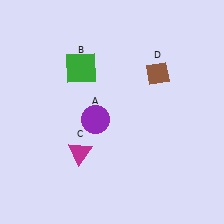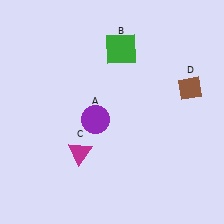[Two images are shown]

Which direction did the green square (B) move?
The green square (B) moved right.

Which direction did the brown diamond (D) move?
The brown diamond (D) moved right.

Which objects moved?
The objects that moved are: the green square (B), the brown diamond (D).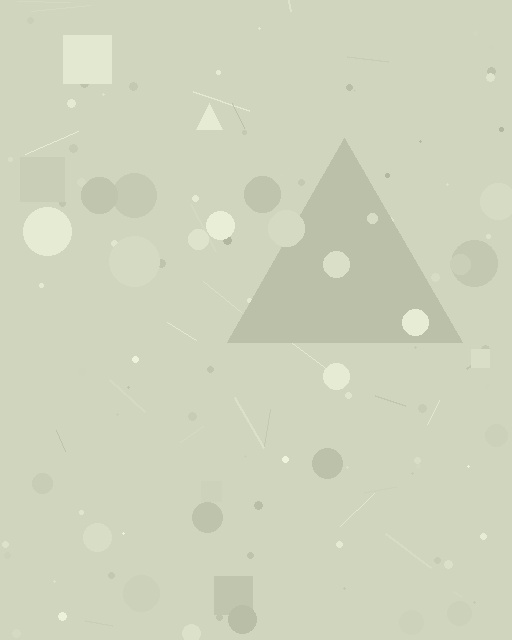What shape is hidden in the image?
A triangle is hidden in the image.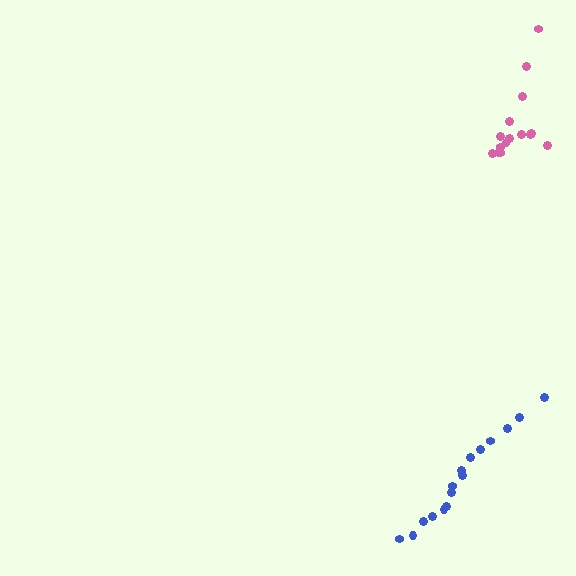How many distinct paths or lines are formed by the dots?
There are 2 distinct paths.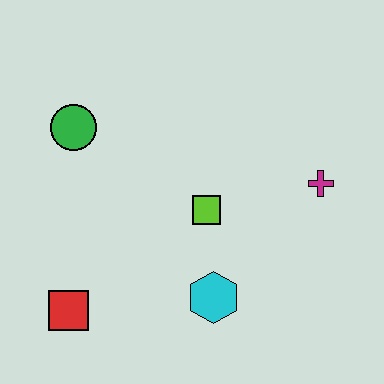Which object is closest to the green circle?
The lime square is closest to the green circle.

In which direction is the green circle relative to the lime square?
The green circle is to the left of the lime square.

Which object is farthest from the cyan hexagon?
The green circle is farthest from the cyan hexagon.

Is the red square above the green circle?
No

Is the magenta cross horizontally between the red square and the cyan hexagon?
No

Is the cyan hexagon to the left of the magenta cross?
Yes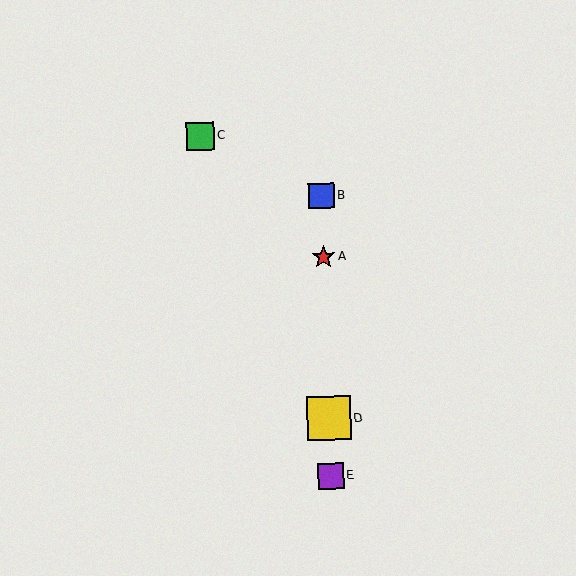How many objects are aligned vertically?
4 objects (A, B, D, E) are aligned vertically.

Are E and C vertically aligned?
No, E is at x≈331 and C is at x≈200.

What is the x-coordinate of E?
Object E is at x≈331.